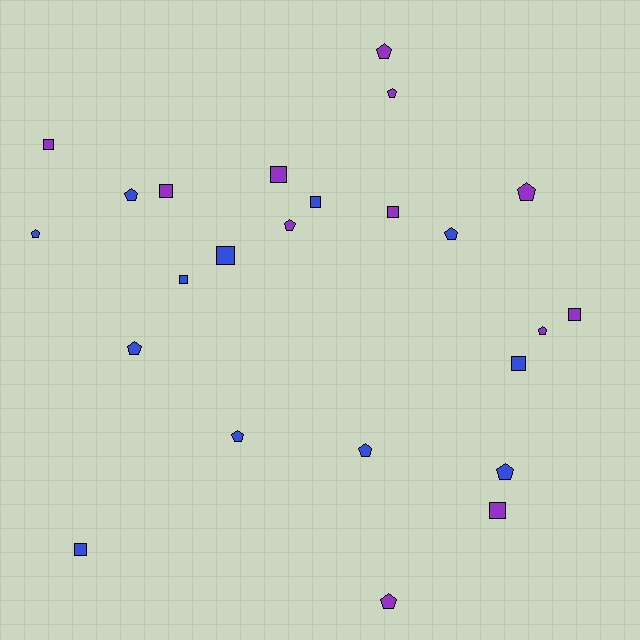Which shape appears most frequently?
Pentagon, with 13 objects.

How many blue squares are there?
There are 5 blue squares.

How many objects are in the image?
There are 24 objects.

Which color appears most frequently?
Blue, with 12 objects.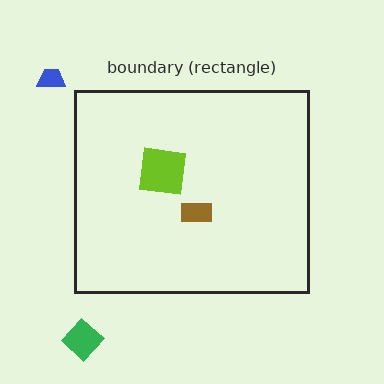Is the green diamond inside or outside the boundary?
Outside.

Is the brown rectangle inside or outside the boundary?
Inside.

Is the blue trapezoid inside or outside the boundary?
Outside.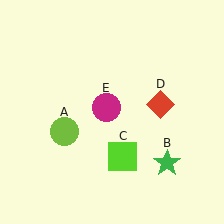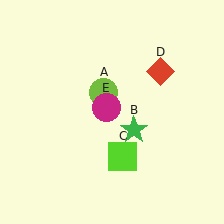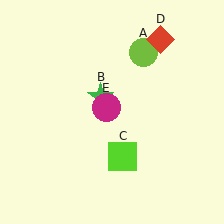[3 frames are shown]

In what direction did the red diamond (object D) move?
The red diamond (object D) moved up.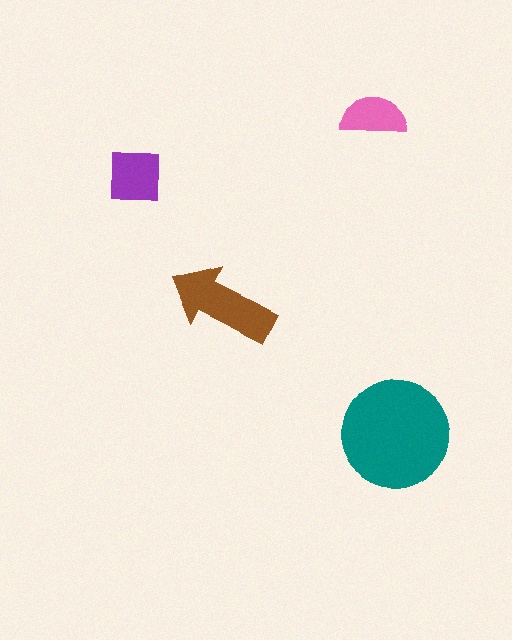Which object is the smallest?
The pink semicircle.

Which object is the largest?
The teal circle.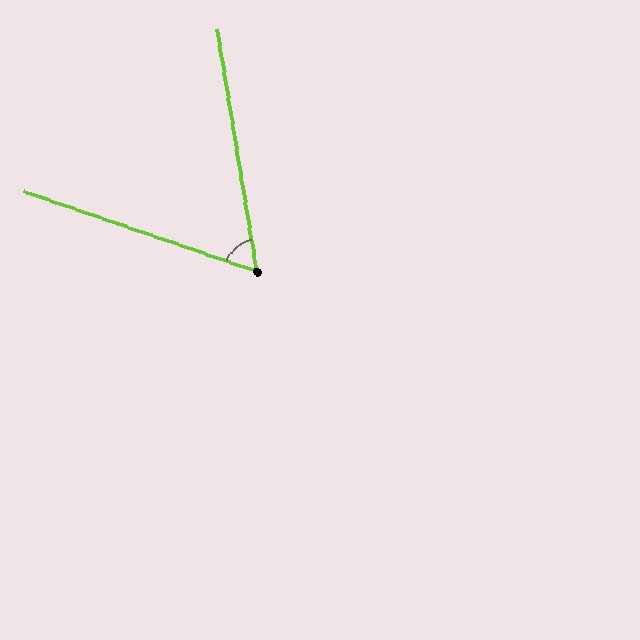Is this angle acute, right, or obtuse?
It is acute.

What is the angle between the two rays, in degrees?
Approximately 62 degrees.